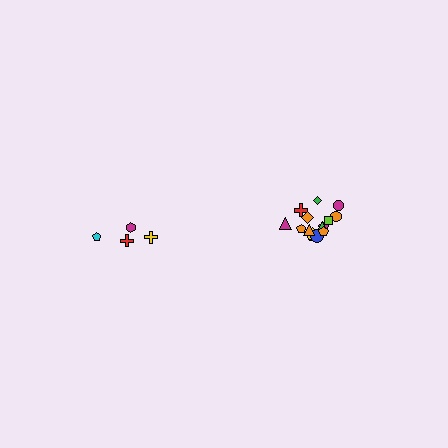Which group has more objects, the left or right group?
The right group.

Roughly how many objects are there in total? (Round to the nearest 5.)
Roughly 20 objects in total.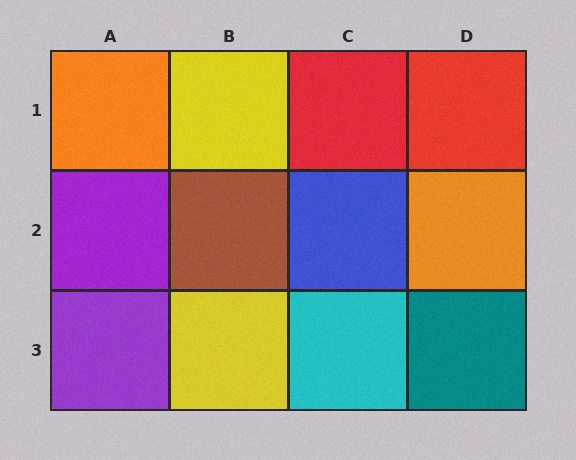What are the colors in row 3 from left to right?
Purple, yellow, cyan, teal.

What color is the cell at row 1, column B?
Yellow.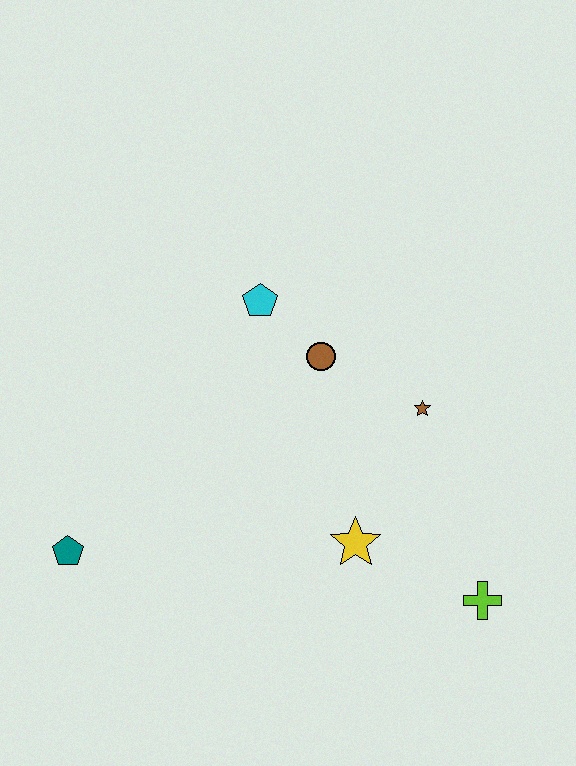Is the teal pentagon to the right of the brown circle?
No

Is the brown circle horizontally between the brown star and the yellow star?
No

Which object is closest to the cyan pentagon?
The brown circle is closest to the cyan pentagon.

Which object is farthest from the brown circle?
The teal pentagon is farthest from the brown circle.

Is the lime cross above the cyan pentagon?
No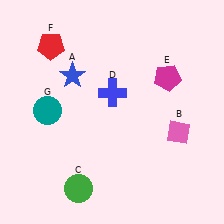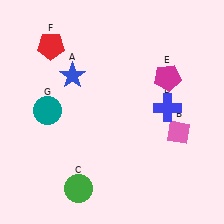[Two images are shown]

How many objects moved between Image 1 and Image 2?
1 object moved between the two images.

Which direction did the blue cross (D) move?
The blue cross (D) moved right.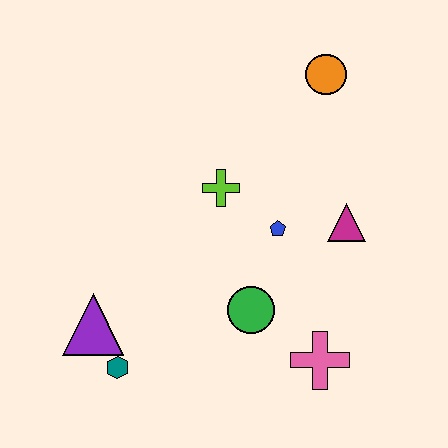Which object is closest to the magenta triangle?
The blue pentagon is closest to the magenta triangle.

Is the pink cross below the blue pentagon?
Yes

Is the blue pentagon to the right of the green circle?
Yes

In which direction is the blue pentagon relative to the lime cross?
The blue pentagon is to the right of the lime cross.